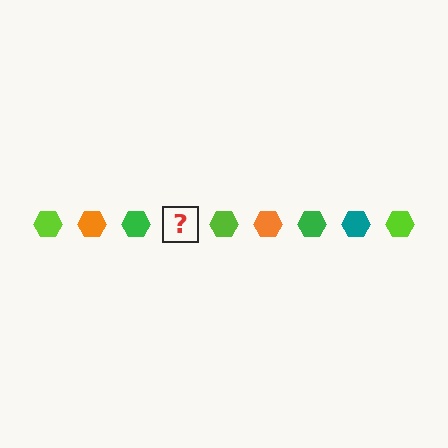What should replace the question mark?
The question mark should be replaced with a teal hexagon.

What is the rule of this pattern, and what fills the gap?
The rule is that the pattern cycles through lime, orange, green, teal hexagons. The gap should be filled with a teal hexagon.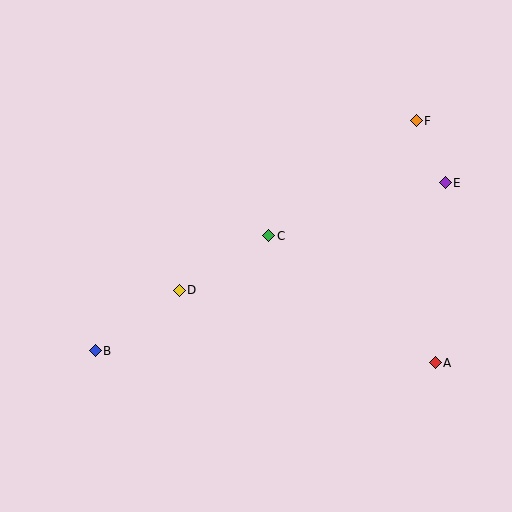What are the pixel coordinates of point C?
Point C is at (269, 236).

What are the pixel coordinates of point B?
Point B is at (95, 351).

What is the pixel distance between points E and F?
The distance between E and F is 68 pixels.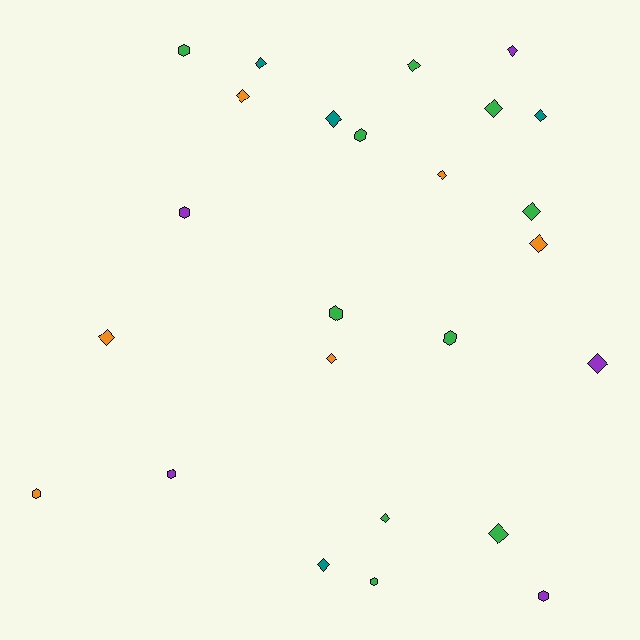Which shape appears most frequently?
Diamond, with 16 objects.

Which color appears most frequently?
Green, with 10 objects.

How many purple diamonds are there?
There are 2 purple diamonds.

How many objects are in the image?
There are 25 objects.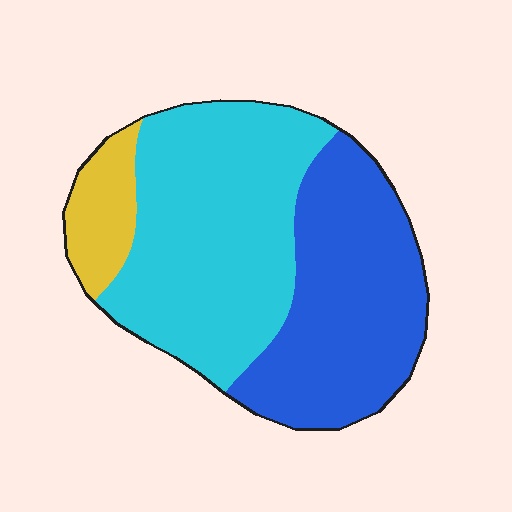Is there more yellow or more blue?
Blue.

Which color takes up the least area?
Yellow, at roughly 10%.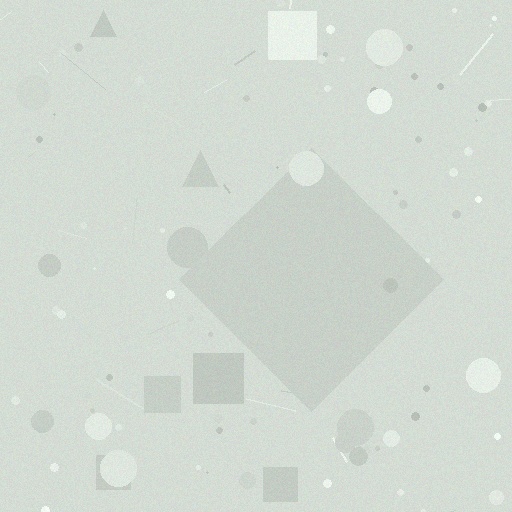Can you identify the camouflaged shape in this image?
The camouflaged shape is a diamond.